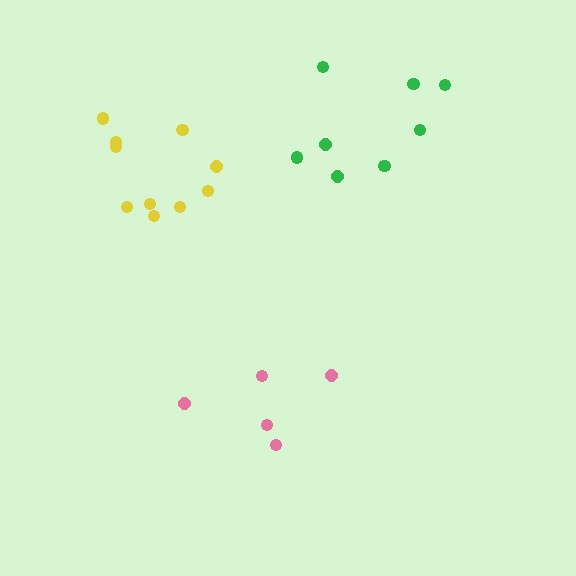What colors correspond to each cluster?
The clusters are colored: pink, green, yellow.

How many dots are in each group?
Group 1: 5 dots, Group 2: 8 dots, Group 3: 10 dots (23 total).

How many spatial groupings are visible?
There are 3 spatial groupings.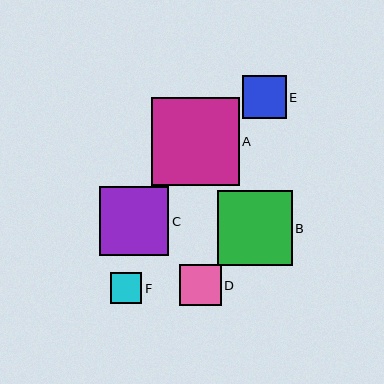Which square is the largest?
Square A is the largest with a size of approximately 88 pixels.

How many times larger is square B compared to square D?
Square B is approximately 1.8 times the size of square D.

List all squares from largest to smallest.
From largest to smallest: A, B, C, E, D, F.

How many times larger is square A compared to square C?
Square A is approximately 1.3 times the size of square C.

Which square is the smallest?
Square F is the smallest with a size of approximately 31 pixels.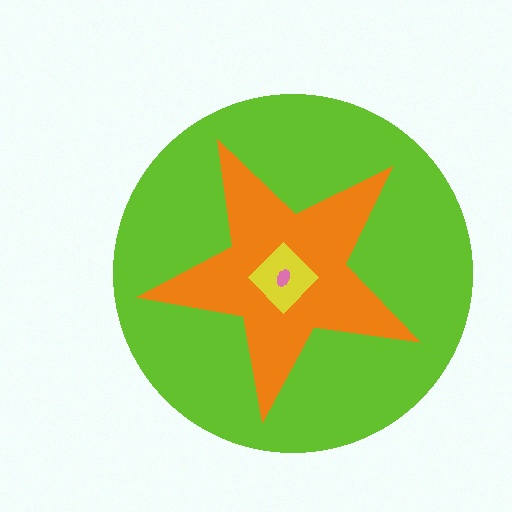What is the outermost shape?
The lime circle.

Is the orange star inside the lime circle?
Yes.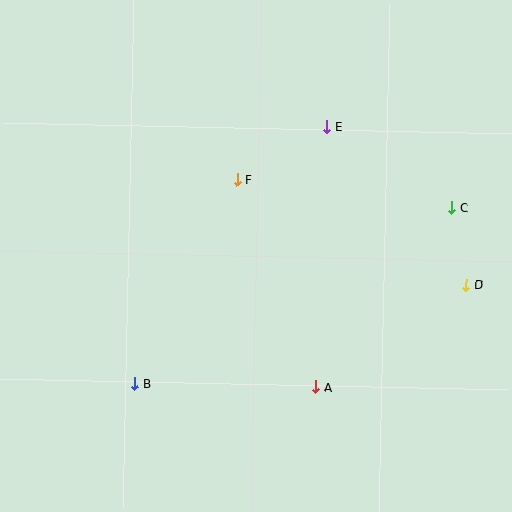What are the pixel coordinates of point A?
Point A is at (316, 387).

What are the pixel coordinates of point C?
Point C is at (452, 208).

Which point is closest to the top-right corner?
Point C is closest to the top-right corner.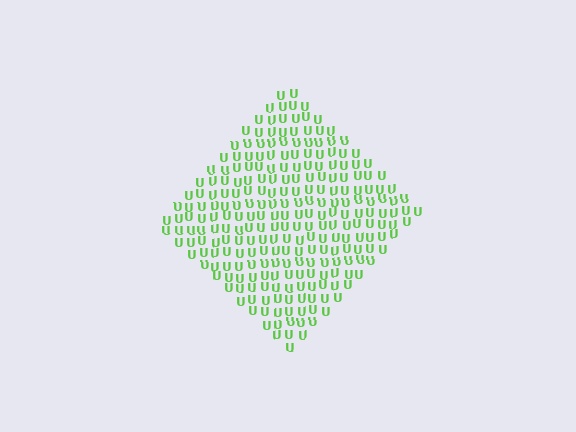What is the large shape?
The large shape is a diamond.